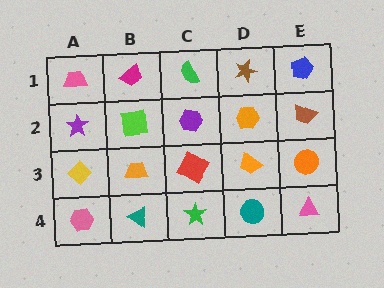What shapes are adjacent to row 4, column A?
A yellow diamond (row 3, column A), a teal triangle (row 4, column B).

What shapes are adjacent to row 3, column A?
A purple star (row 2, column A), a pink hexagon (row 4, column A), an orange trapezoid (row 3, column B).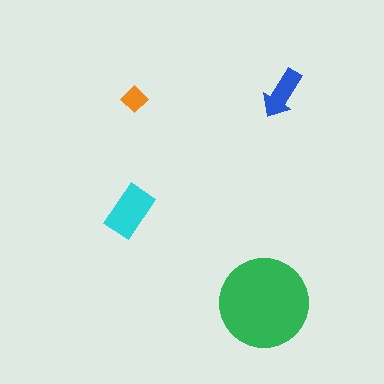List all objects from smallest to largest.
The orange diamond, the blue arrow, the cyan rectangle, the green circle.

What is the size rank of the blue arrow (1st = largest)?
3rd.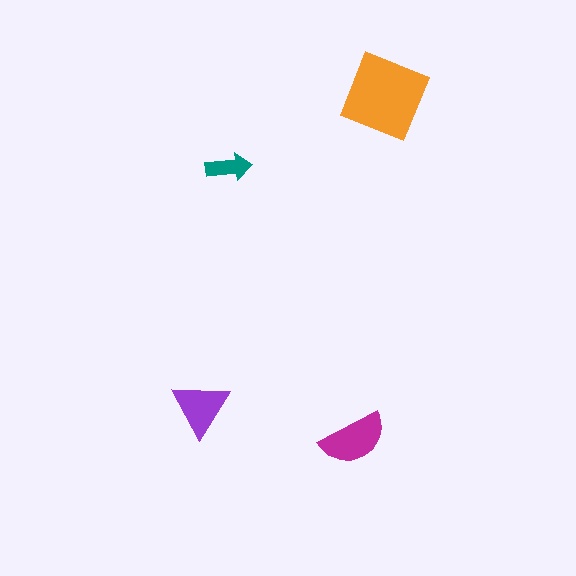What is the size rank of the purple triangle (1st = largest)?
3rd.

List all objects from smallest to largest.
The teal arrow, the purple triangle, the magenta semicircle, the orange diamond.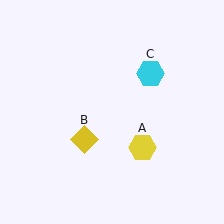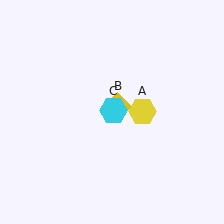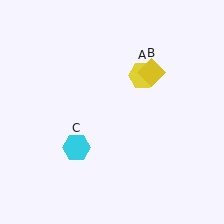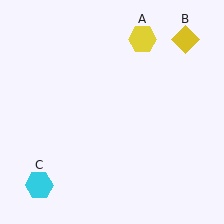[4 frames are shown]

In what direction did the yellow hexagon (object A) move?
The yellow hexagon (object A) moved up.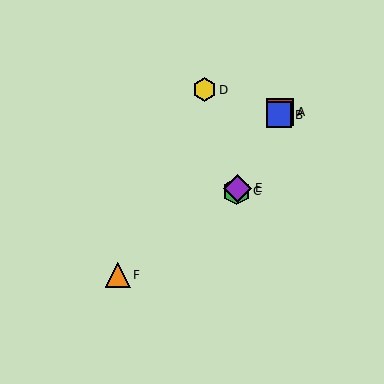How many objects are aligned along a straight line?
4 objects (A, B, C, E) are aligned along a straight line.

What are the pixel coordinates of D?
Object D is at (205, 90).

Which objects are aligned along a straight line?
Objects A, B, C, E are aligned along a straight line.